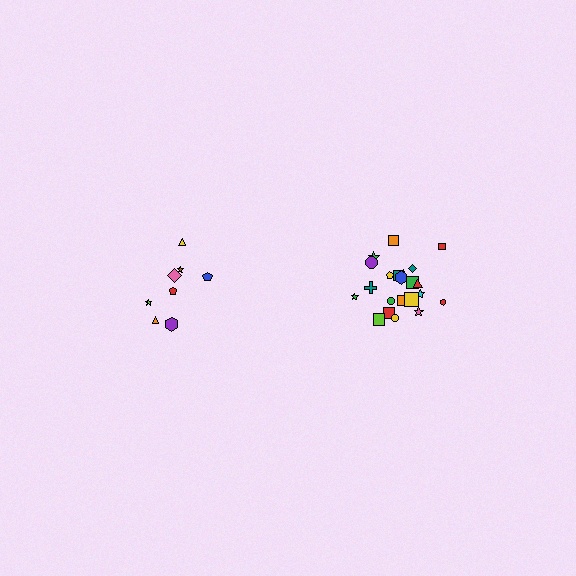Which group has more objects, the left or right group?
The right group.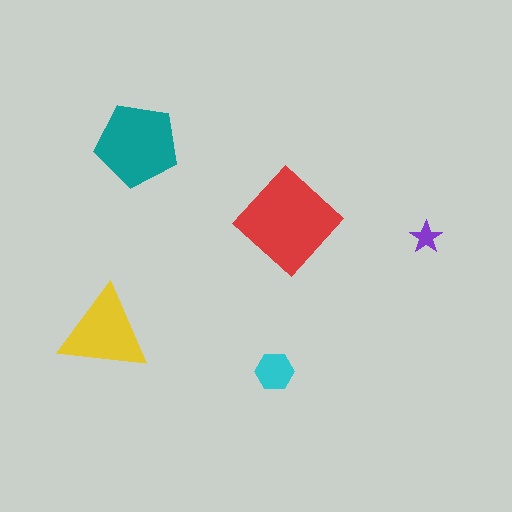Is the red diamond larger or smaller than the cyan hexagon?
Larger.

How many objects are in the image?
There are 5 objects in the image.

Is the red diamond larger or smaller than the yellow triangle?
Larger.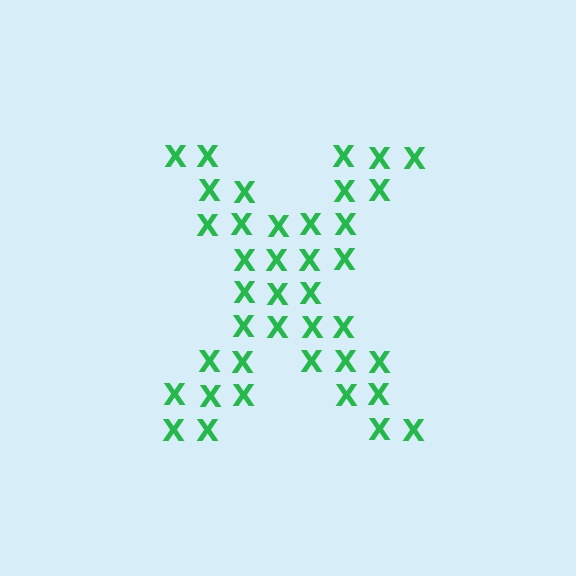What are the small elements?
The small elements are letter X's.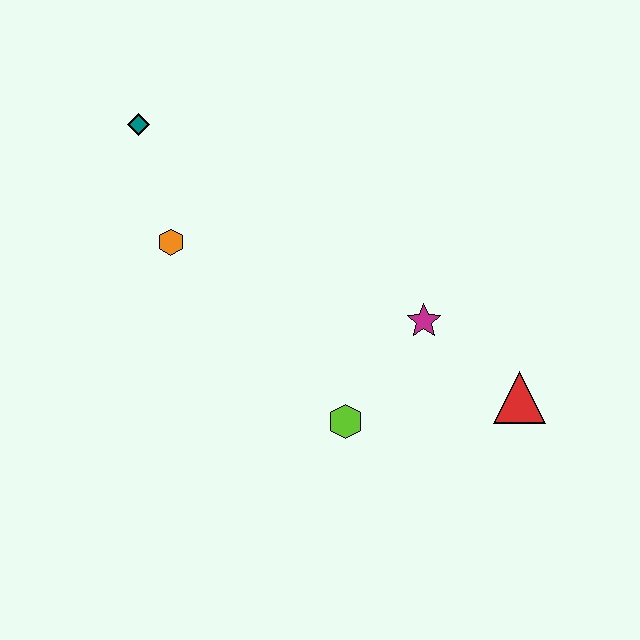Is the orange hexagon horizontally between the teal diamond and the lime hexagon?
Yes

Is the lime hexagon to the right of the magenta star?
No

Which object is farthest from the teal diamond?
The red triangle is farthest from the teal diamond.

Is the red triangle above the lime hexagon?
Yes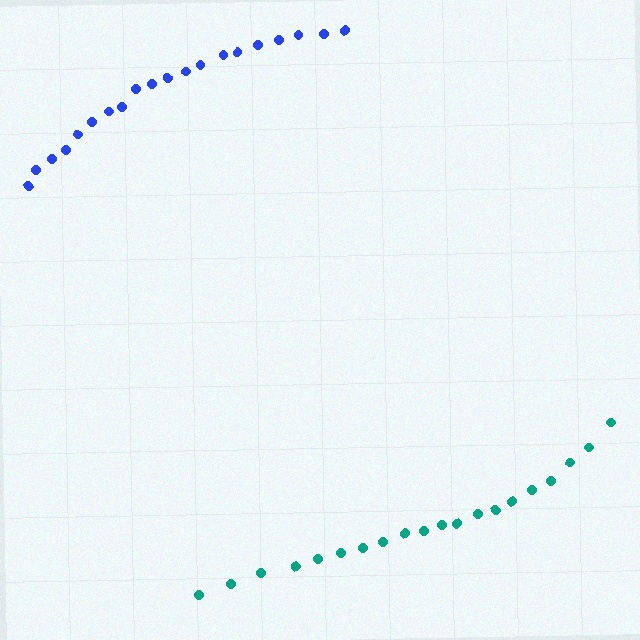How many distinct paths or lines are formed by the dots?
There are 2 distinct paths.